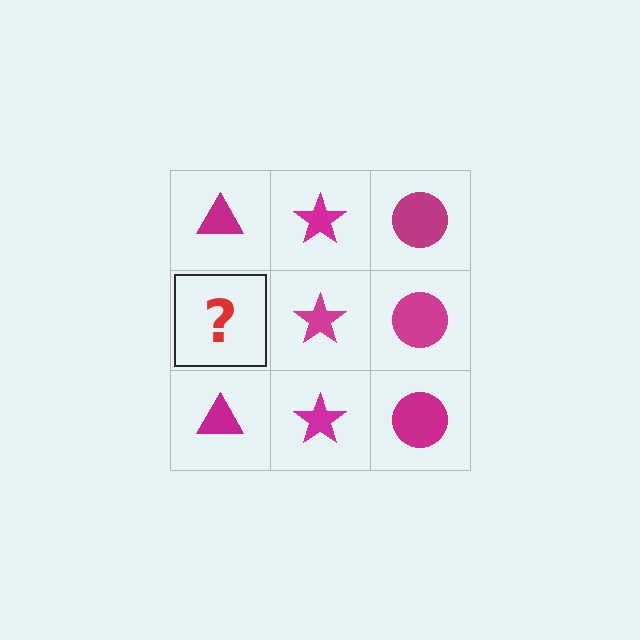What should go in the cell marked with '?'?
The missing cell should contain a magenta triangle.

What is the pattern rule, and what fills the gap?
The rule is that each column has a consistent shape. The gap should be filled with a magenta triangle.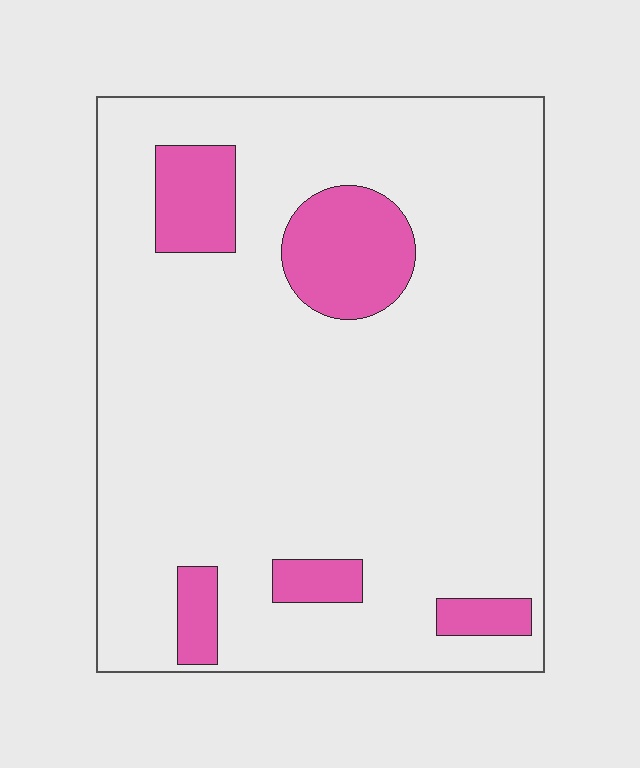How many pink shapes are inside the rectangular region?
5.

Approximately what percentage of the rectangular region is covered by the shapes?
Approximately 15%.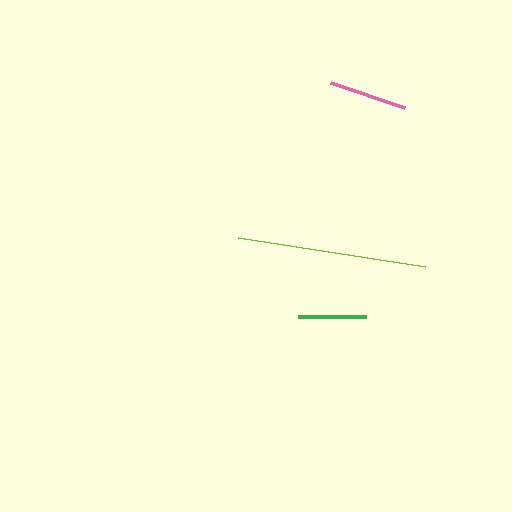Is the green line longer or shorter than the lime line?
The lime line is longer than the green line.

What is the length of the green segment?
The green segment is approximately 67 pixels long.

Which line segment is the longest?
The lime line is the longest at approximately 189 pixels.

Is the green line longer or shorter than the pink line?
The pink line is longer than the green line.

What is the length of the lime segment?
The lime segment is approximately 189 pixels long.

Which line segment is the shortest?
The green line is the shortest at approximately 67 pixels.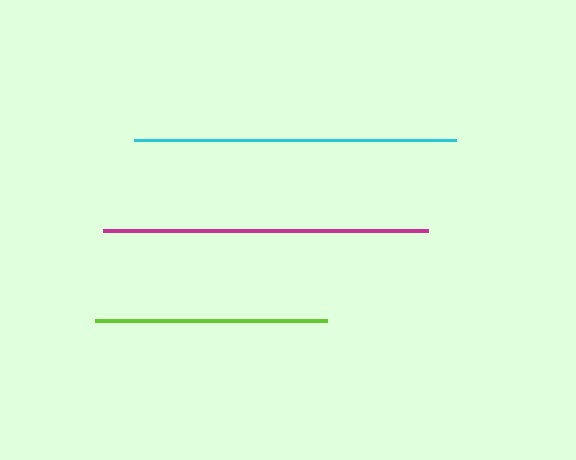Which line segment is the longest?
The magenta line is the longest at approximately 325 pixels.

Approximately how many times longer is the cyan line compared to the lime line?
The cyan line is approximately 1.4 times the length of the lime line.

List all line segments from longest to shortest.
From longest to shortest: magenta, cyan, lime.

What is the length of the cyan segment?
The cyan segment is approximately 322 pixels long.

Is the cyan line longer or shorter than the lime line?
The cyan line is longer than the lime line.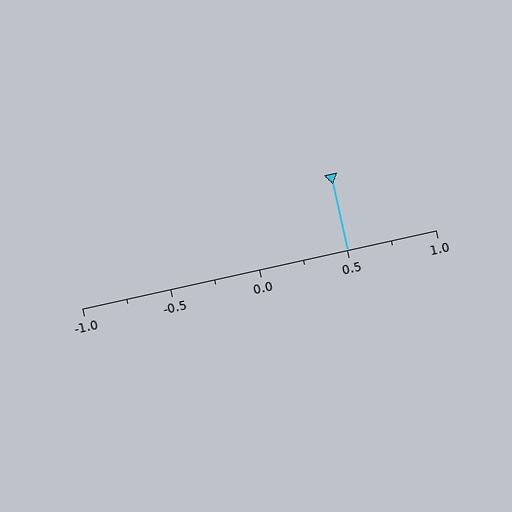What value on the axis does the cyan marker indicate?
The marker indicates approximately 0.5.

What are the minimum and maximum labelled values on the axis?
The axis runs from -1.0 to 1.0.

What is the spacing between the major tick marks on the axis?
The major ticks are spaced 0.5 apart.